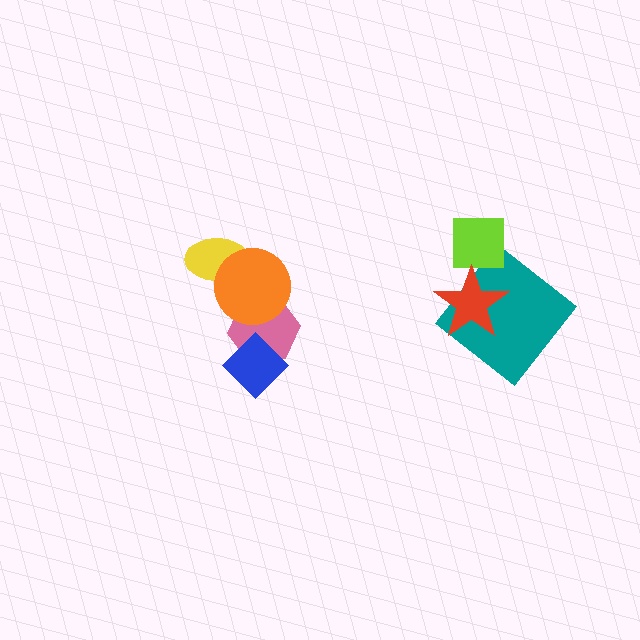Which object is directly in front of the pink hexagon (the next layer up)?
The orange circle is directly in front of the pink hexagon.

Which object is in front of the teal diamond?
The red star is in front of the teal diamond.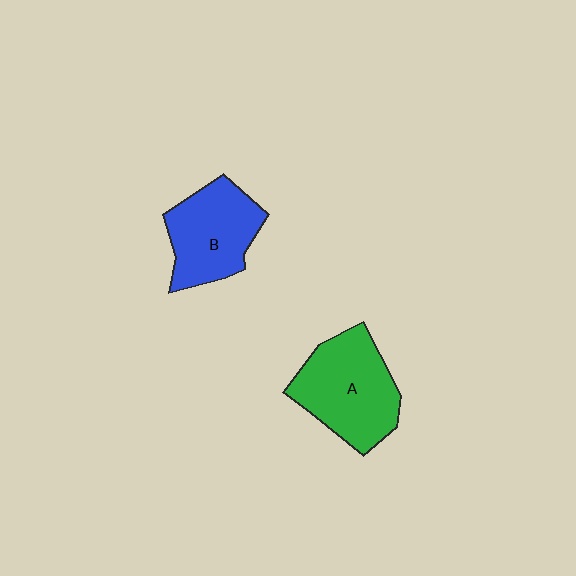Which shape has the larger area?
Shape A (green).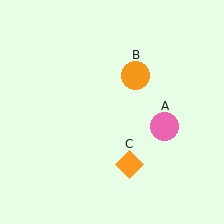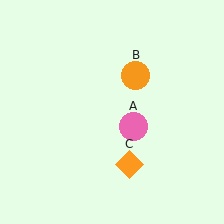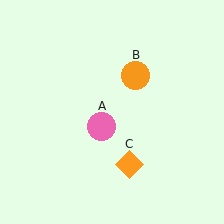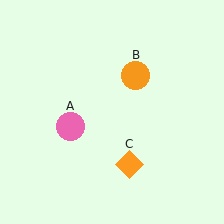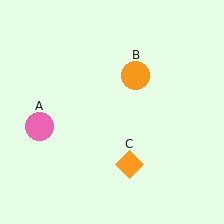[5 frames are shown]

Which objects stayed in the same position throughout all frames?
Orange circle (object B) and orange diamond (object C) remained stationary.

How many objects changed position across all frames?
1 object changed position: pink circle (object A).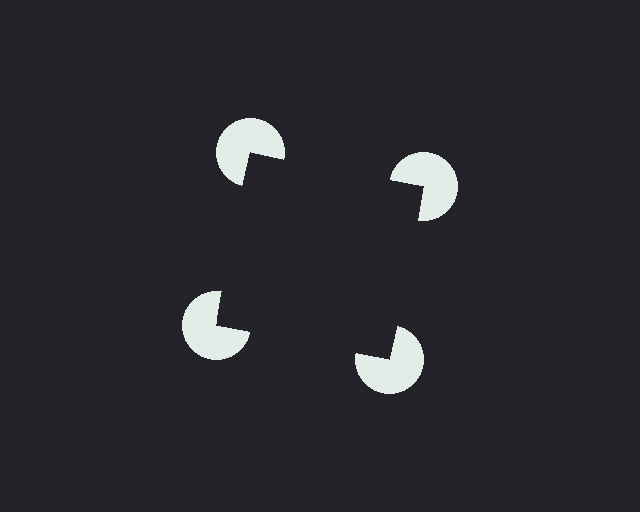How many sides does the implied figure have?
4 sides.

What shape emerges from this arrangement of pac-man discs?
An illusory square — its edges are inferred from the aligned wedge cuts in the pac-man discs, not physically drawn.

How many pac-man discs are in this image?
There are 4 — one at each vertex of the illusory square.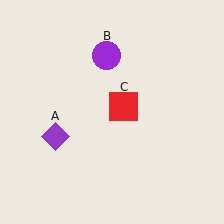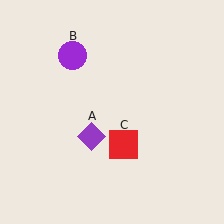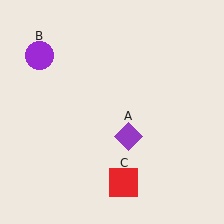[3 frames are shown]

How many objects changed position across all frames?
3 objects changed position: purple diamond (object A), purple circle (object B), red square (object C).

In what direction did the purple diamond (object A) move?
The purple diamond (object A) moved right.